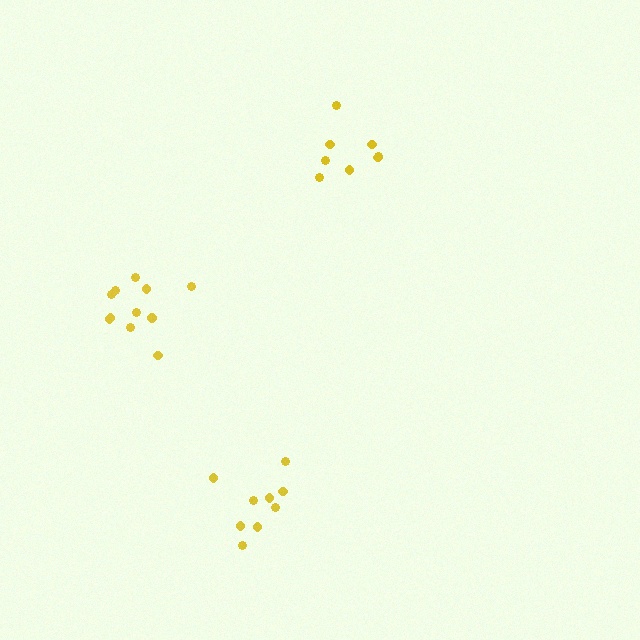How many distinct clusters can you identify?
There are 3 distinct clusters.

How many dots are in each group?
Group 1: 8 dots, Group 2: 11 dots, Group 3: 9 dots (28 total).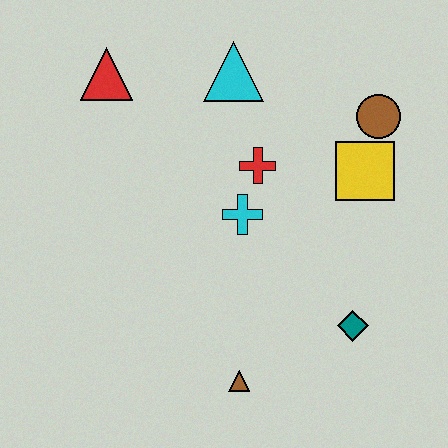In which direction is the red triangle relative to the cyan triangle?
The red triangle is to the left of the cyan triangle.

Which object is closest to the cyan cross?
The red cross is closest to the cyan cross.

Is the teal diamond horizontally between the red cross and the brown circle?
Yes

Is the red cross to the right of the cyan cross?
Yes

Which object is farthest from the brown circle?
The brown triangle is farthest from the brown circle.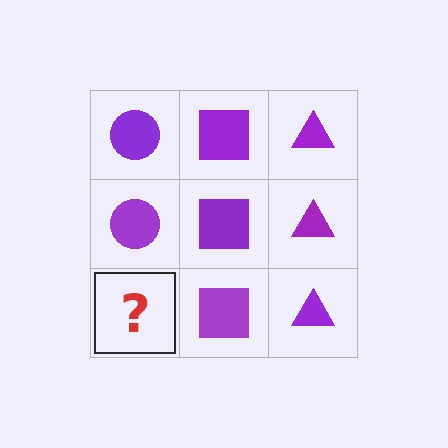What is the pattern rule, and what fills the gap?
The rule is that each column has a consistent shape. The gap should be filled with a purple circle.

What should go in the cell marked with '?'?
The missing cell should contain a purple circle.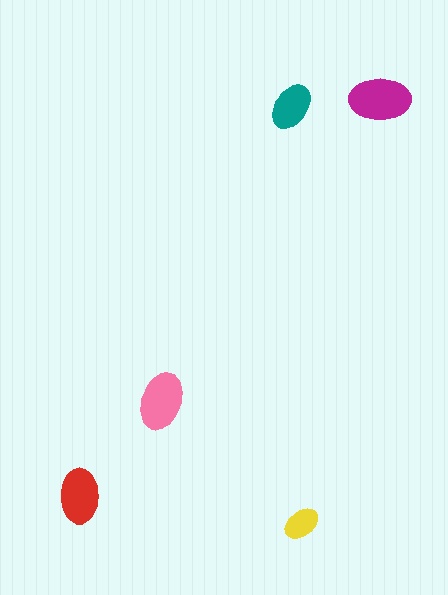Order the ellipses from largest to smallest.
the magenta one, the pink one, the red one, the teal one, the yellow one.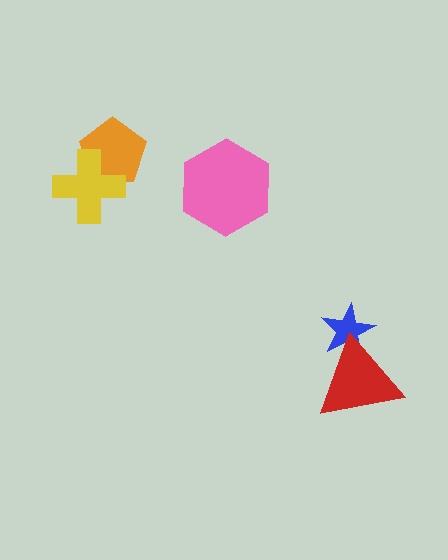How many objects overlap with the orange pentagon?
1 object overlaps with the orange pentagon.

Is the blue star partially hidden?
Yes, it is partially covered by another shape.